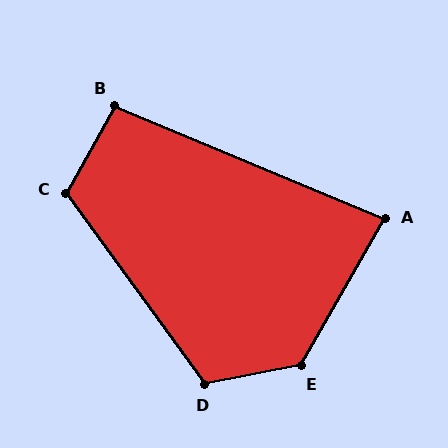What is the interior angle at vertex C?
Approximately 115 degrees (obtuse).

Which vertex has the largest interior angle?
E, at approximately 131 degrees.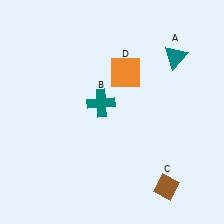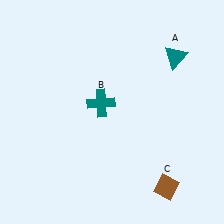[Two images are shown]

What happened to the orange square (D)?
The orange square (D) was removed in Image 2. It was in the top-right area of Image 1.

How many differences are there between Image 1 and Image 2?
There is 1 difference between the two images.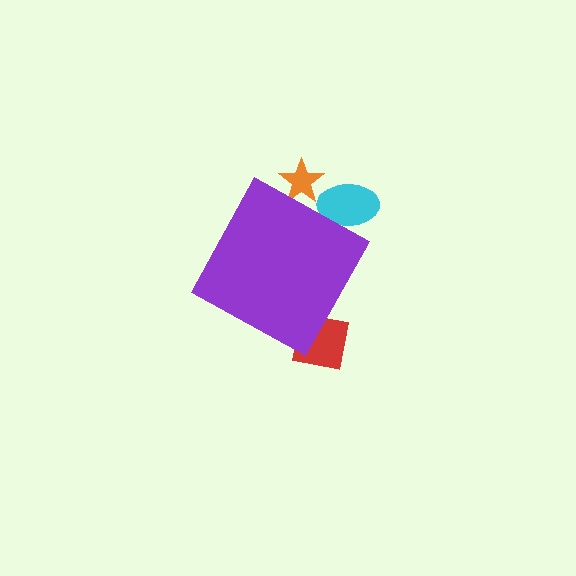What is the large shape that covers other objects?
A purple diamond.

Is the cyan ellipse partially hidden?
Yes, the cyan ellipse is partially hidden behind the purple diamond.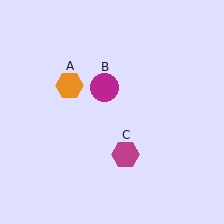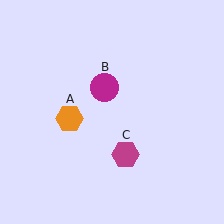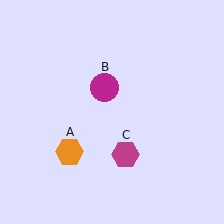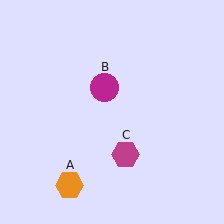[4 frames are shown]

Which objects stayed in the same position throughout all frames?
Magenta circle (object B) and magenta hexagon (object C) remained stationary.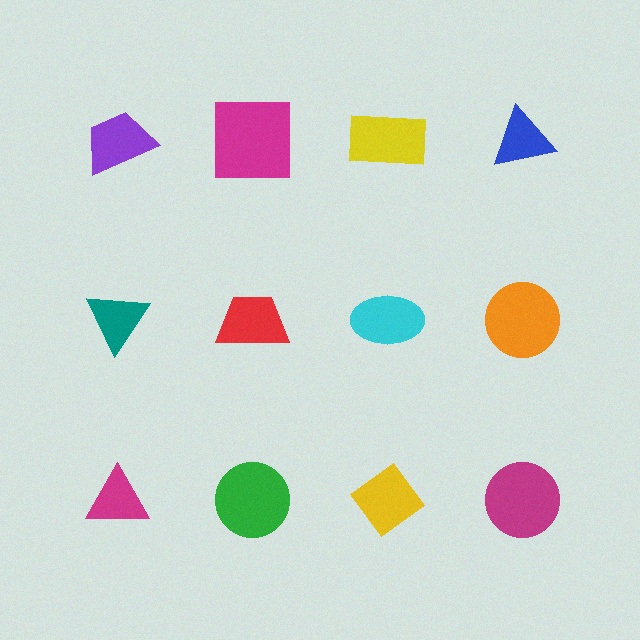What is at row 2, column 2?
A red trapezoid.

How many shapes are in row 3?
4 shapes.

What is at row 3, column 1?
A magenta triangle.